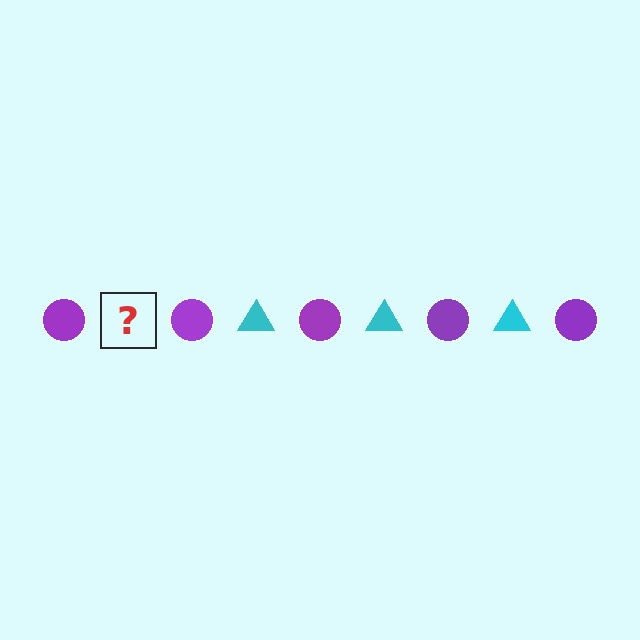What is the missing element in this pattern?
The missing element is a cyan triangle.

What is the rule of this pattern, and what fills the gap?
The rule is that the pattern alternates between purple circle and cyan triangle. The gap should be filled with a cyan triangle.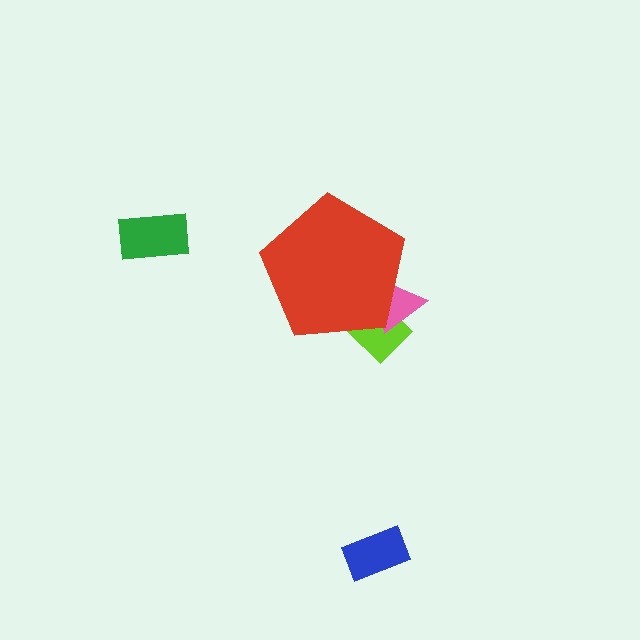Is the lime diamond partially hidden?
Yes, the lime diamond is partially hidden behind the red pentagon.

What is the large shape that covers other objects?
A red pentagon.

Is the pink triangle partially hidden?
Yes, the pink triangle is partially hidden behind the red pentagon.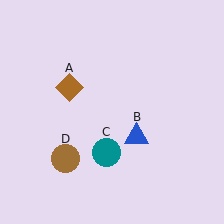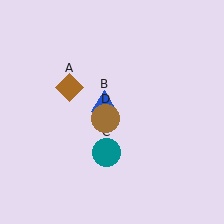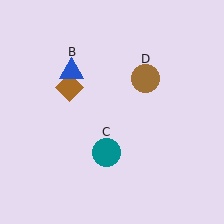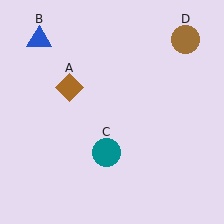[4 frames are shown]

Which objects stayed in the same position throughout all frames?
Brown diamond (object A) and teal circle (object C) remained stationary.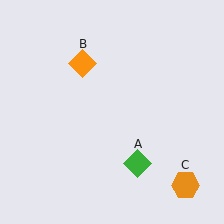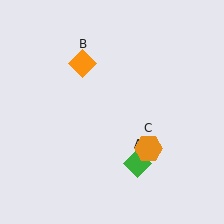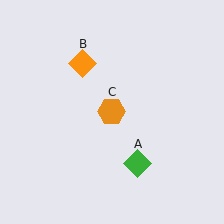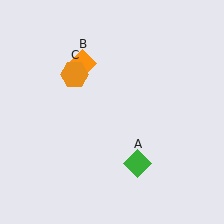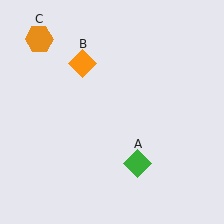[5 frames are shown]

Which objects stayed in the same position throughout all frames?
Green diamond (object A) and orange diamond (object B) remained stationary.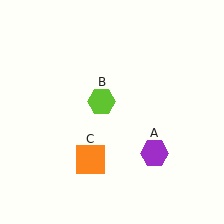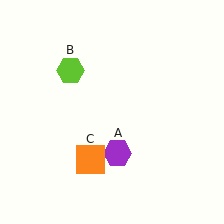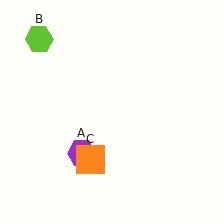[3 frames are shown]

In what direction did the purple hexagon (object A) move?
The purple hexagon (object A) moved left.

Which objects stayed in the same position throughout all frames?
Orange square (object C) remained stationary.